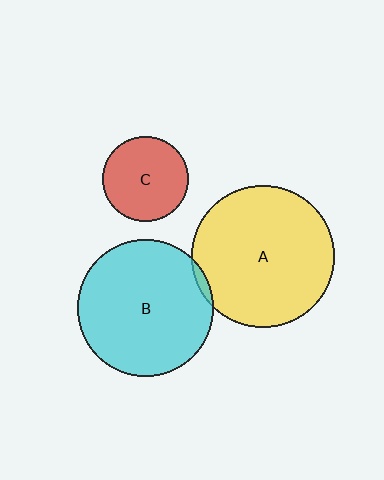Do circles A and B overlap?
Yes.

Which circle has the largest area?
Circle A (yellow).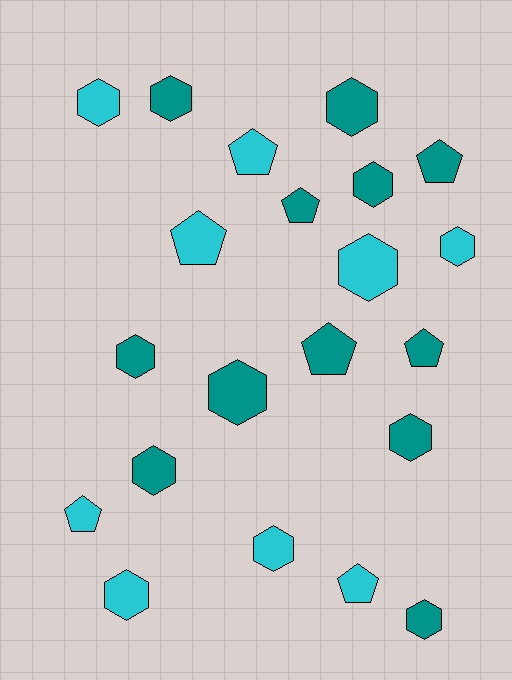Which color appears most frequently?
Teal, with 12 objects.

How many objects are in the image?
There are 21 objects.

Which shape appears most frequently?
Hexagon, with 13 objects.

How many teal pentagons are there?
There are 4 teal pentagons.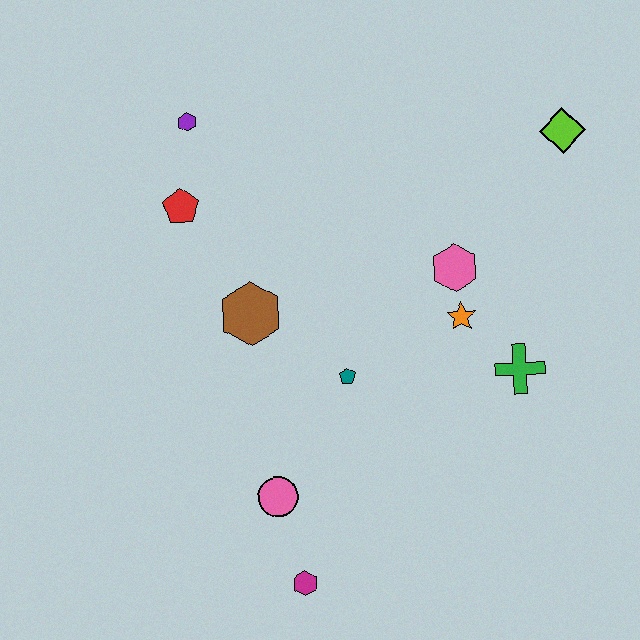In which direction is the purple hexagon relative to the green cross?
The purple hexagon is to the left of the green cross.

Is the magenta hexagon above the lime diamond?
No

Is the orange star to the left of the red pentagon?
No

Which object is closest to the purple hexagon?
The red pentagon is closest to the purple hexagon.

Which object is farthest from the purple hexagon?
The magenta hexagon is farthest from the purple hexagon.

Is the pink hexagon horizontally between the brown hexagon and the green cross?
Yes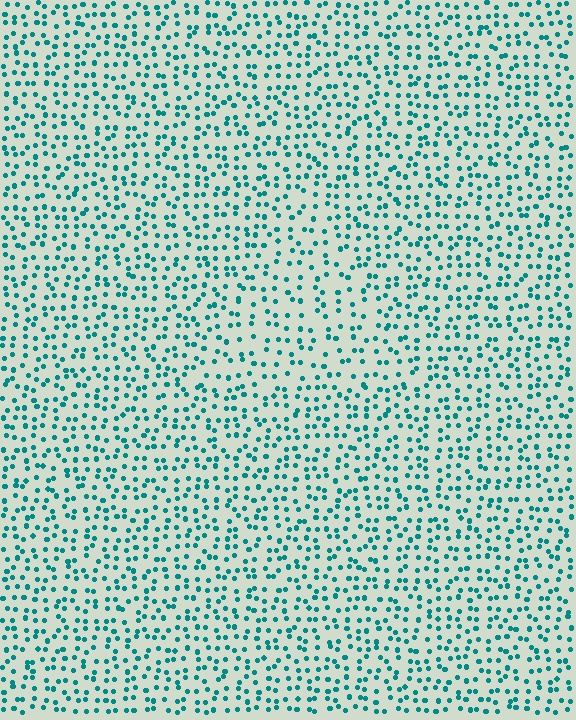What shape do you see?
I see a triangle.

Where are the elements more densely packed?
The elements are more densely packed outside the triangle boundary.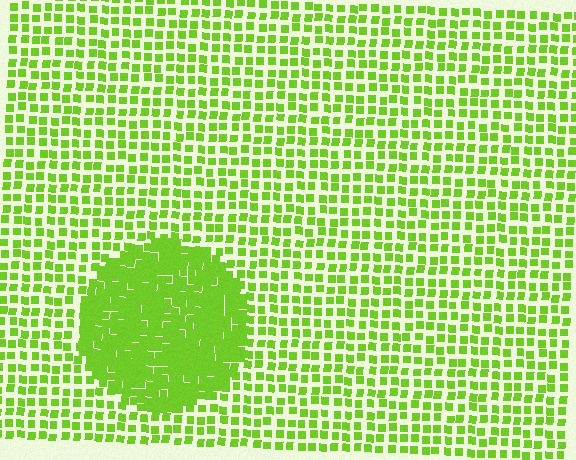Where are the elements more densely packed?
The elements are more densely packed inside the circle boundary.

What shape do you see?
I see a circle.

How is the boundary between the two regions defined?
The boundary is defined by a change in element density (approximately 2.2x ratio). All elements are the same color, size, and shape.